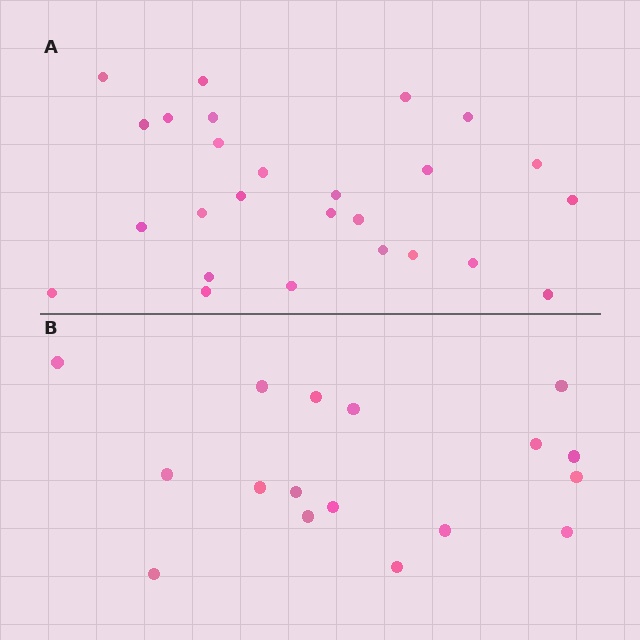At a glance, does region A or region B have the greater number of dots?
Region A (the top region) has more dots.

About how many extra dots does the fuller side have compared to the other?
Region A has roughly 8 or so more dots than region B.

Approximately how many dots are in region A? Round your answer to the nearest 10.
About 30 dots. (The exact count is 26, which rounds to 30.)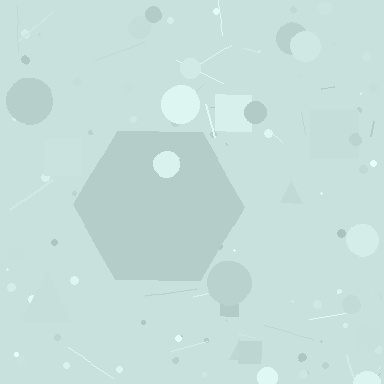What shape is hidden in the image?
A hexagon is hidden in the image.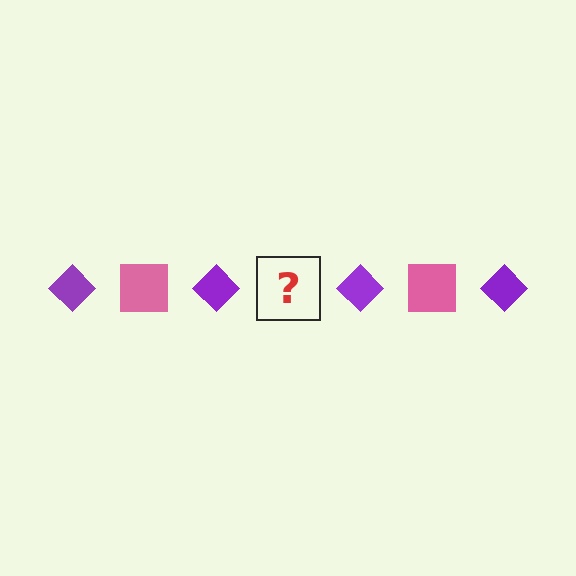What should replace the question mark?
The question mark should be replaced with a pink square.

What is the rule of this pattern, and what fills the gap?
The rule is that the pattern alternates between purple diamond and pink square. The gap should be filled with a pink square.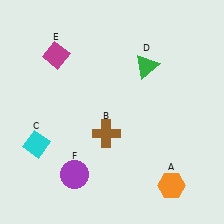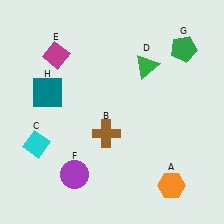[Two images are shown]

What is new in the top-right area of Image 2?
A green pentagon (G) was added in the top-right area of Image 2.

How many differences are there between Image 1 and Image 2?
There are 2 differences between the two images.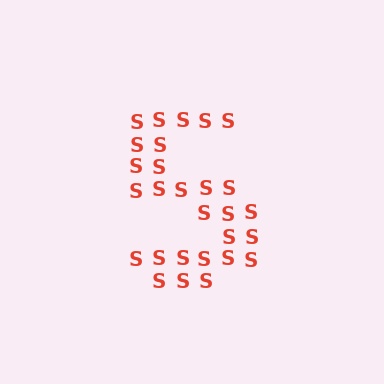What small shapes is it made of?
It is made of small letter S's.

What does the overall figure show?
The overall figure shows the letter S.